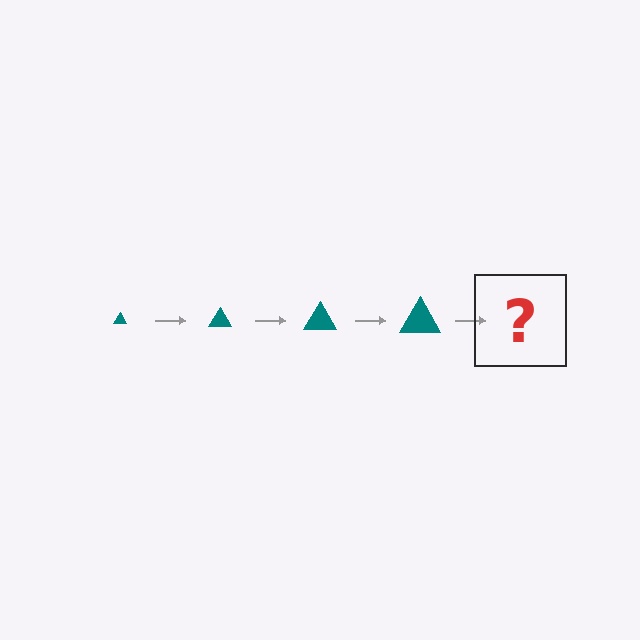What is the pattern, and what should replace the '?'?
The pattern is that the triangle gets progressively larger each step. The '?' should be a teal triangle, larger than the previous one.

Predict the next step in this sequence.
The next step is a teal triangle, larger than the previous one.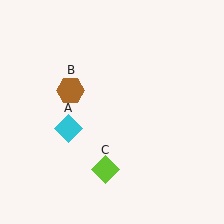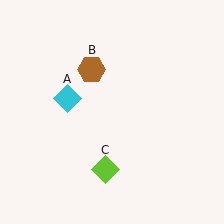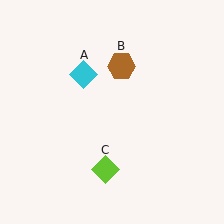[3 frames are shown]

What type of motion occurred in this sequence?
The cyan diamond (object A), brown hexagon (object B) rotated clockwise around the center of the scene.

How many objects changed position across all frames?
2 objects changed position: cyan diamond (object A), brown hexagon (object B).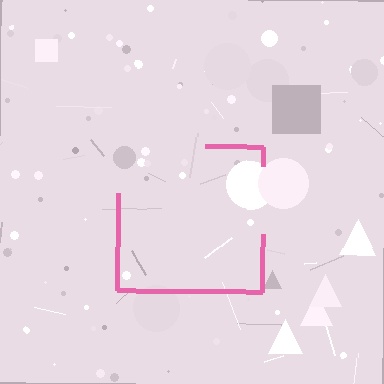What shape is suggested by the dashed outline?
The dashed outline suggests a square.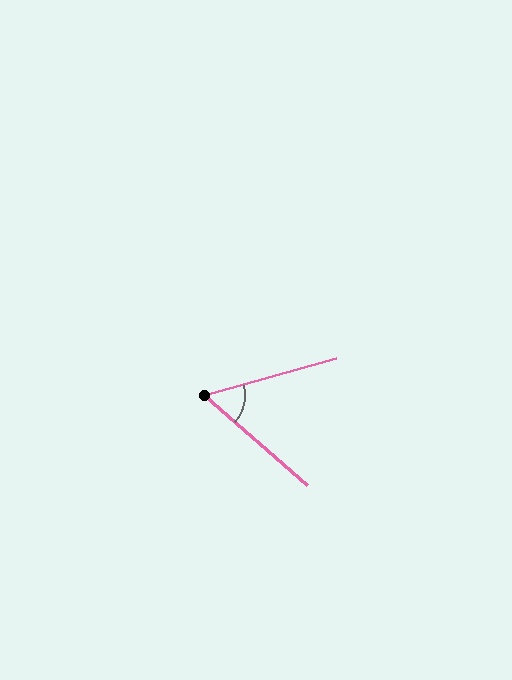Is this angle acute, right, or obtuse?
It is acute.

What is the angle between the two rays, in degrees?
Approximately 57 degrees.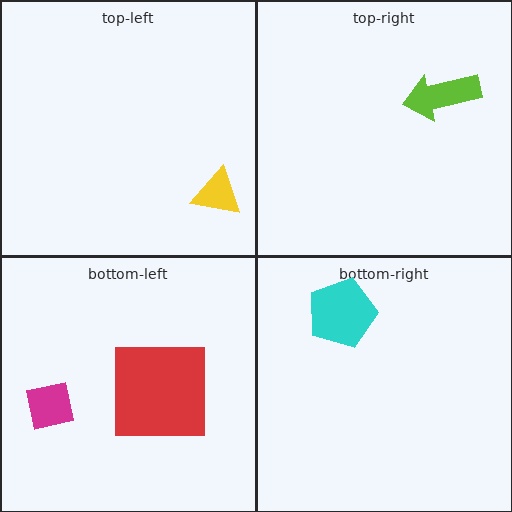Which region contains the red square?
The bottom-left region.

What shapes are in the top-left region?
The yellow triangle.